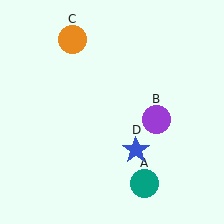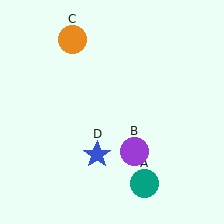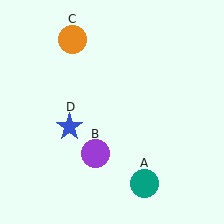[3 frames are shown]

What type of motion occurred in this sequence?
The purple circle (object B), blue star (object D) rotated clockwise around the center of the scene.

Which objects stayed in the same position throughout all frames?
Teal circle (object A) and orange circle (object C) remained stationary.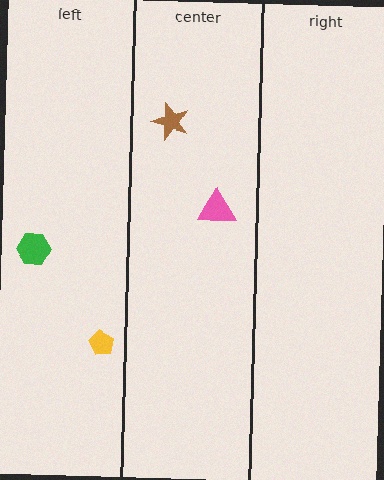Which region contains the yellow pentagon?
The left region.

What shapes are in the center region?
The brown star, the pink triangle.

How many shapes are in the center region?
2.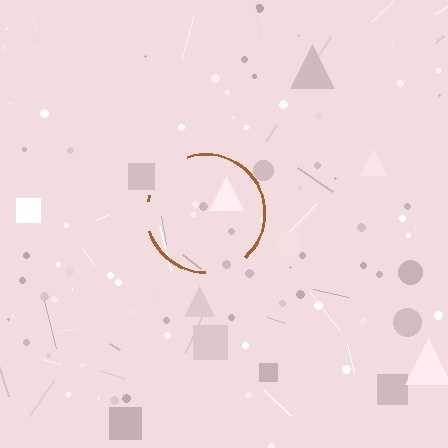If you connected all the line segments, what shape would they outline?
They would outline a circle.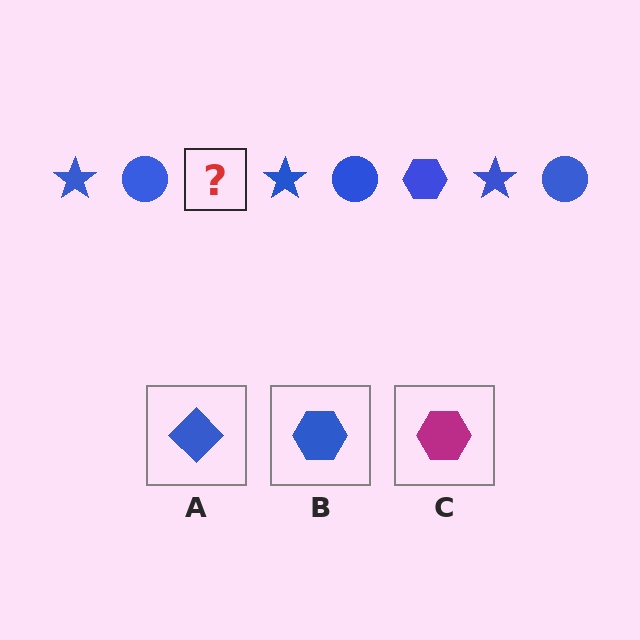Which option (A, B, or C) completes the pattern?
B.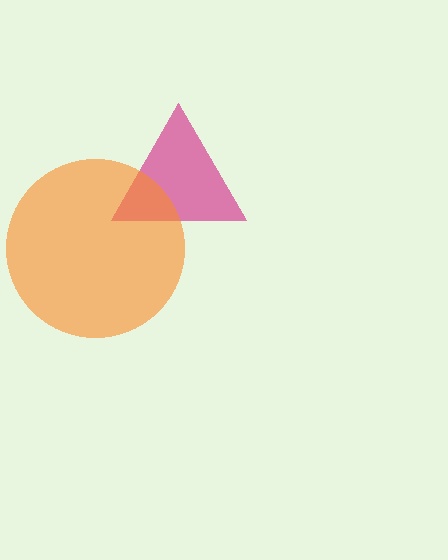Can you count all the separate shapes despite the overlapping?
Yes, there are 2 separate shapes.